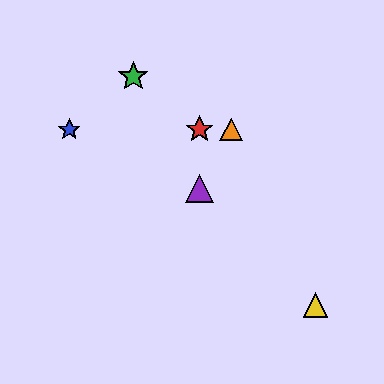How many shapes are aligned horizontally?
3 shapes (the red star, the blue star, the orange triangle) are aligned horizontally.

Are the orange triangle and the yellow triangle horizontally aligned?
No, the orange triangle is at y≈130 and the yellow triangle is at y≈305.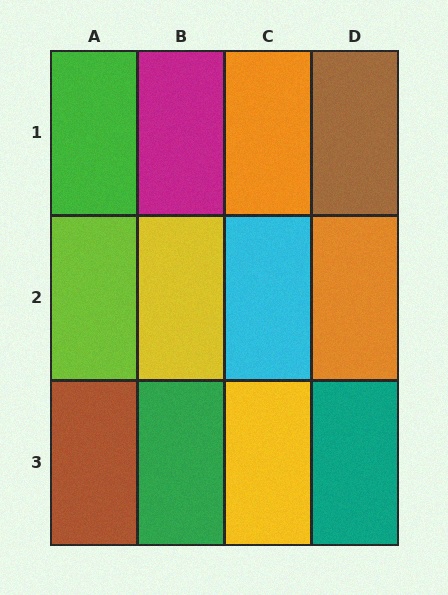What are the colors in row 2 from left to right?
Lime, yellow, cyan, orange.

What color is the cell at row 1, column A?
Green.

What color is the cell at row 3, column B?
Green.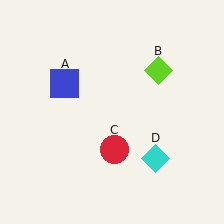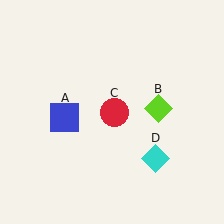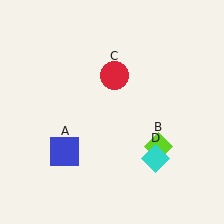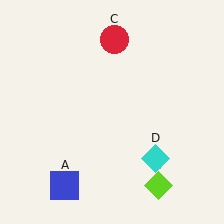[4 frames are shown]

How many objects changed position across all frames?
3 objects changed position: blue square (object A), lime diamond (object B), red circle (object C).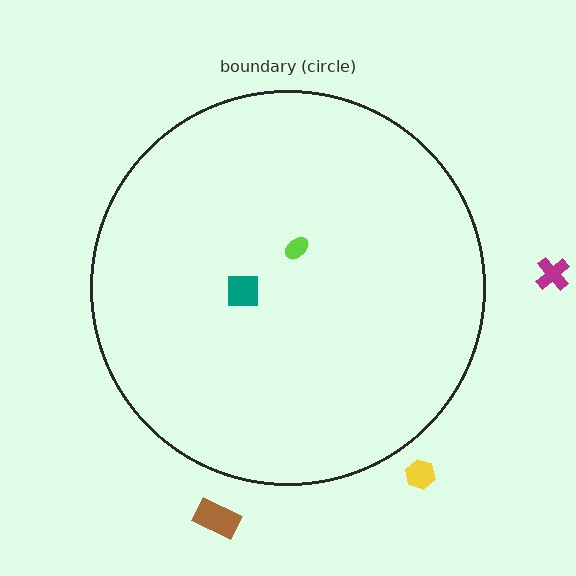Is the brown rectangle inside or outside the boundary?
Outside.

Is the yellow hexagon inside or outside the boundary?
Outside.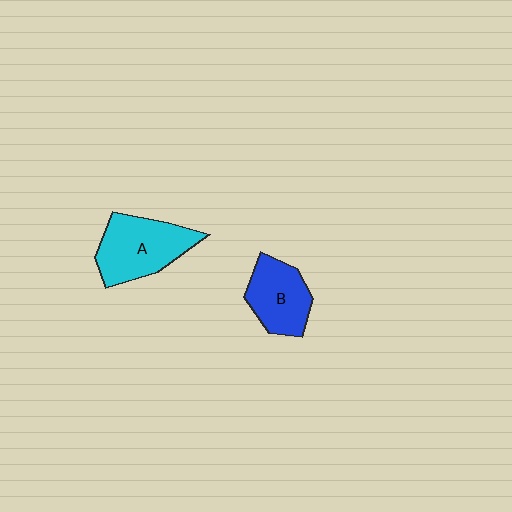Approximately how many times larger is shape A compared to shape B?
Approximately 1.3 times.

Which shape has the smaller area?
Shape B (blue).